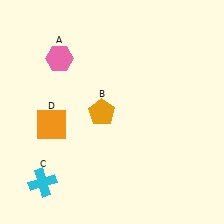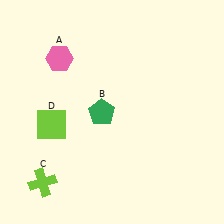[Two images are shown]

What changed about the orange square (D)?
In Image 1, D is orange. In Image 2, it changed to lime.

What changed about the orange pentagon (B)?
In Image 1, B is orange. In Image 2, it changed to green.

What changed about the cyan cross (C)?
In Image 1, C is cyan. In Image 2, it changed to lime.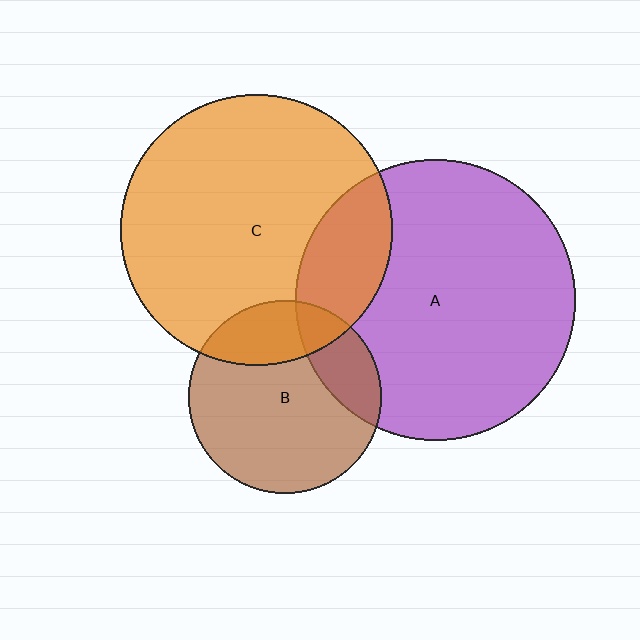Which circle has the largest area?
Circle A (purple).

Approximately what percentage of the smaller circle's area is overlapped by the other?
Approximately 25%.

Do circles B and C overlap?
Yes.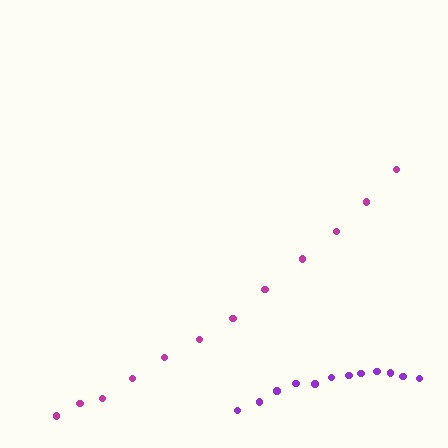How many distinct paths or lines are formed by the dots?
There are 2 distinct paths.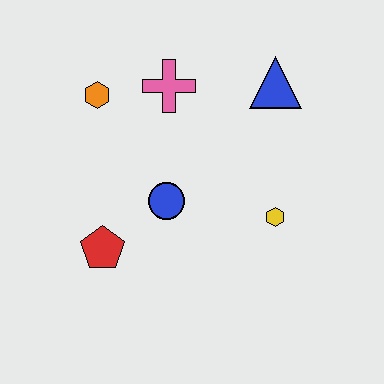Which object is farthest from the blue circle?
The blue triangle is farthest from the blue circle.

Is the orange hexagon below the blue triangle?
Yes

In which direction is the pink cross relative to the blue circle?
The pink cross is above the blue circle.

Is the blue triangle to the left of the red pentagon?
No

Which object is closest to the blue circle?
The red pentagon is closest to the blue circle.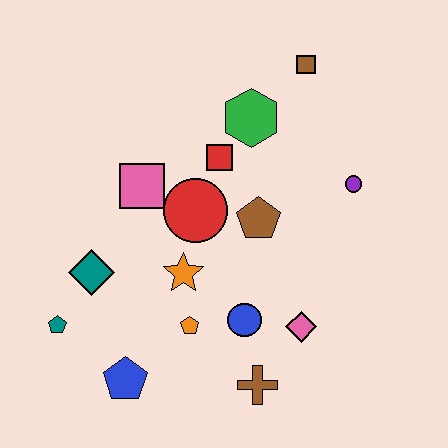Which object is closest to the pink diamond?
The blue circle is closest to the pink diamond.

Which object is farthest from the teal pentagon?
The brown square is farthest from the teal pentagon.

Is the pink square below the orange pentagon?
No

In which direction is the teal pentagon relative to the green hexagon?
The teal pentagon is below the green hexagon.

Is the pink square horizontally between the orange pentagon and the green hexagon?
No